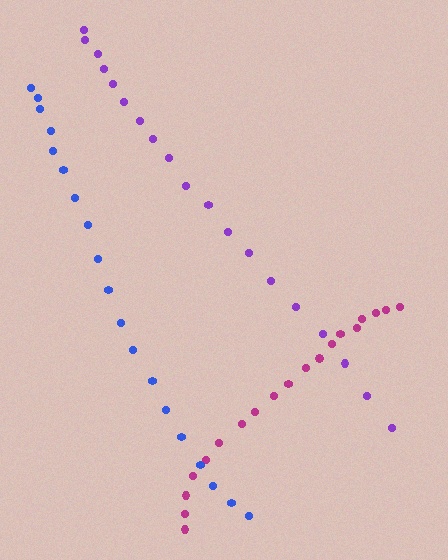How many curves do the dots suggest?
There are 3 distinct paths.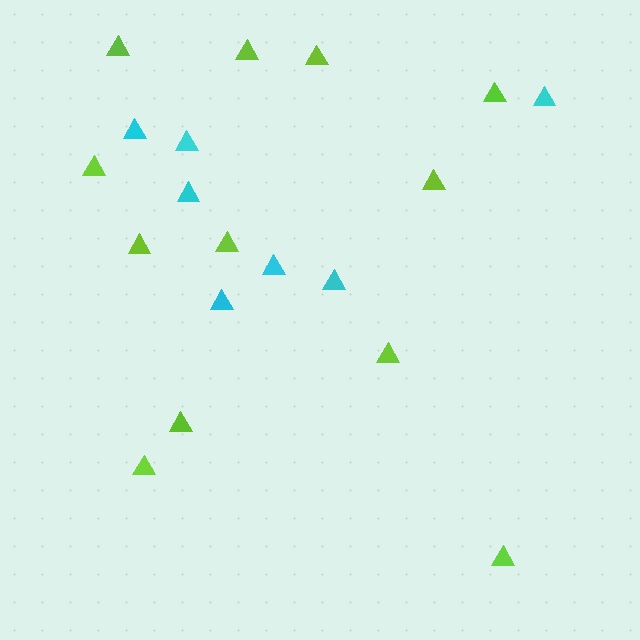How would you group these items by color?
There are 2 groups: one group of lime triangles (12) and one group of cyan triangles (7).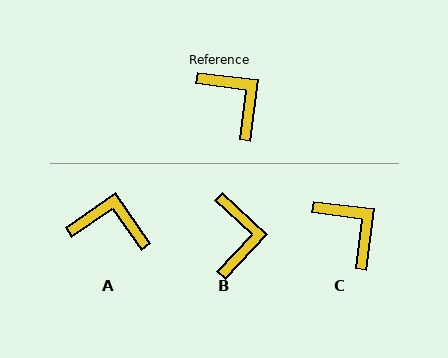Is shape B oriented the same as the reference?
No, it is off by about 36 degrees.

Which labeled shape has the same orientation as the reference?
C.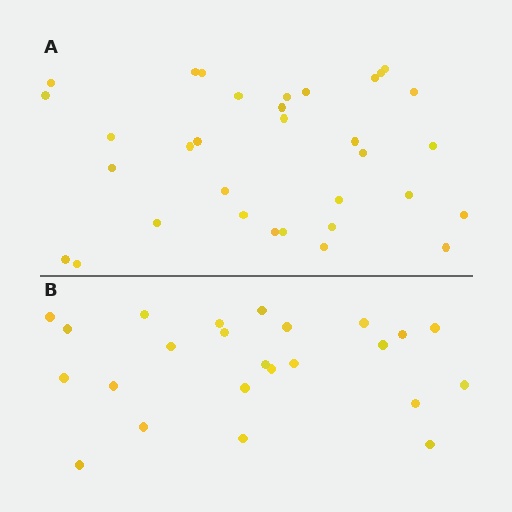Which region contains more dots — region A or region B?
Region A (the top region) has more dots.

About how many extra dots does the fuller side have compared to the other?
Region A has roughly 8 or so more dots than region B.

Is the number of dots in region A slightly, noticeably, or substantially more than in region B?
Region A has noticeably more, but not dramatically so. The ratio is roughly 1.4 to 1.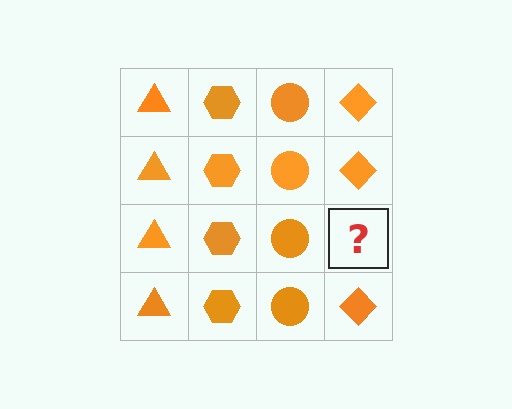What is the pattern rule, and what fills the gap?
The rule is that each column has a consistent shape. The gap should be filled with an orange diamond.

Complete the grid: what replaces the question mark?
The question mark should be replaced with an orange diamond.